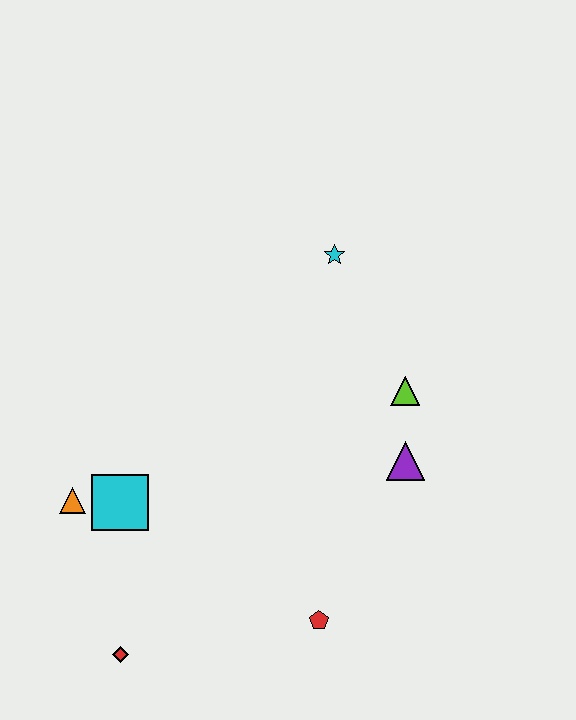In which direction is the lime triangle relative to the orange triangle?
The lime triangle is to the right of the orange triangle.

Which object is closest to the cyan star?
The lime triangle is closest to the cyan star.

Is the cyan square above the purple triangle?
No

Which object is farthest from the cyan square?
The cyan star is farthest from the cyan square.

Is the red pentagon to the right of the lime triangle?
No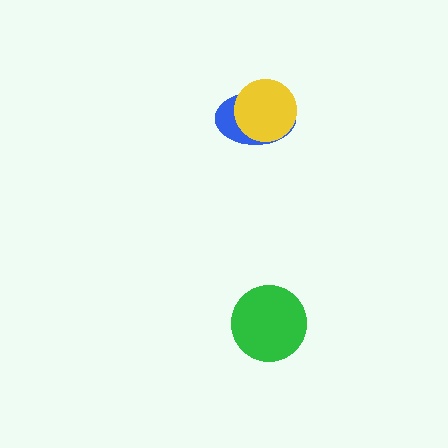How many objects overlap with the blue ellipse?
1 object overlaps with the blue ellipse.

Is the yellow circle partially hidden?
No, no other shape covers it.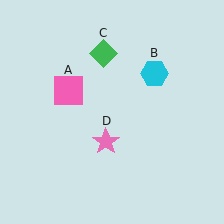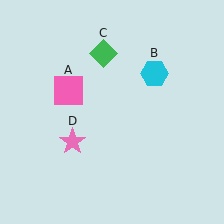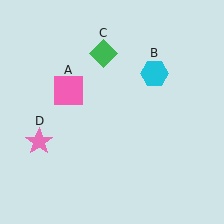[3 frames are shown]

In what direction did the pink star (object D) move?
The pink star (object D) moved left.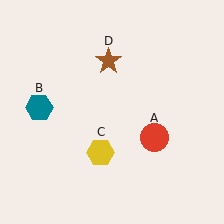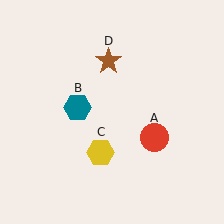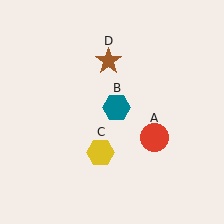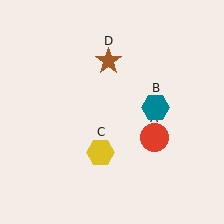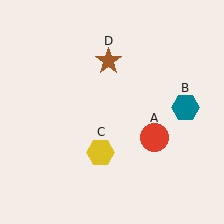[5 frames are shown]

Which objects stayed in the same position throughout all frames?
Red circle (object A) and yellow hexagon (object C) and brown star (object D) remained stationary.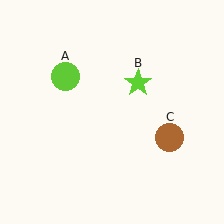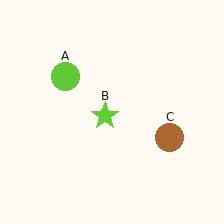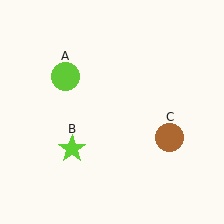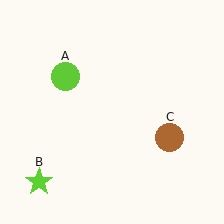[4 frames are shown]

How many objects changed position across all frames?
1 object changed position: lime star (object B).